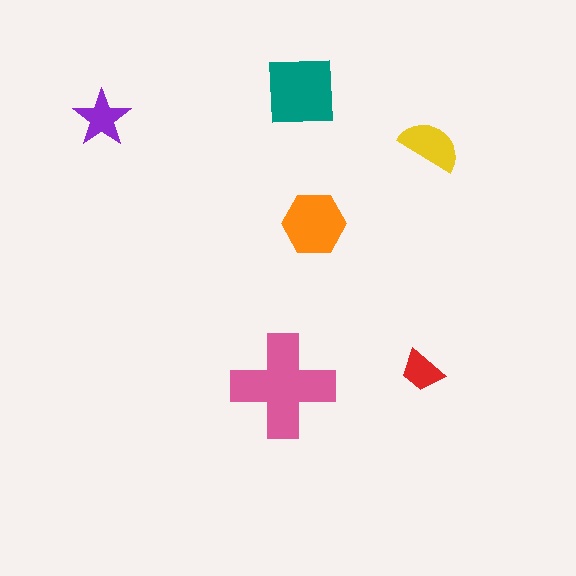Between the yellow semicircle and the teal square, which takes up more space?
The teal square.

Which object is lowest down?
The pink cross is bottommost.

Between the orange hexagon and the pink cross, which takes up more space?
The pink cross.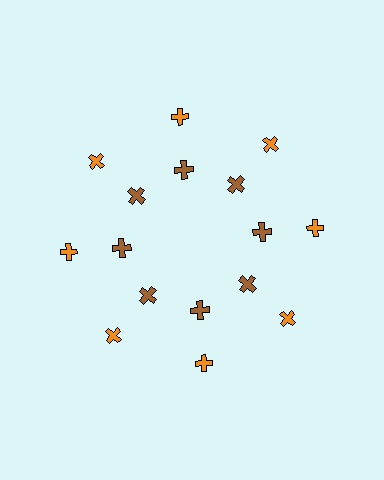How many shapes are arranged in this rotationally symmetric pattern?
There are 16 shapes, arranged in 8 groups of 2.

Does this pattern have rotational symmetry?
Yes, this pattern has 8-fold rotational symmetry. It looks the same after rotating 45 degrees around the center.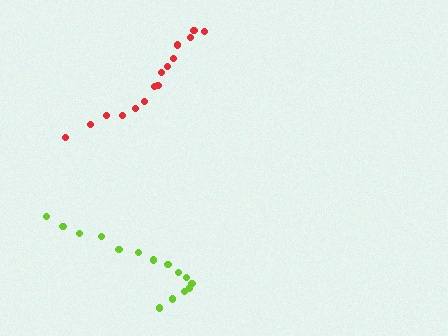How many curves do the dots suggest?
There are 2 distinct paths.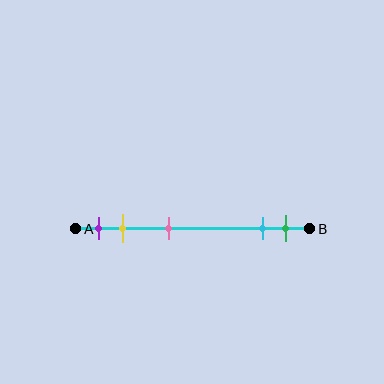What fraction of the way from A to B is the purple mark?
The purple mark is approximately 10% (0.1) of the way from A to B.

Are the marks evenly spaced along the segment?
No, the marks are not evenly spaced.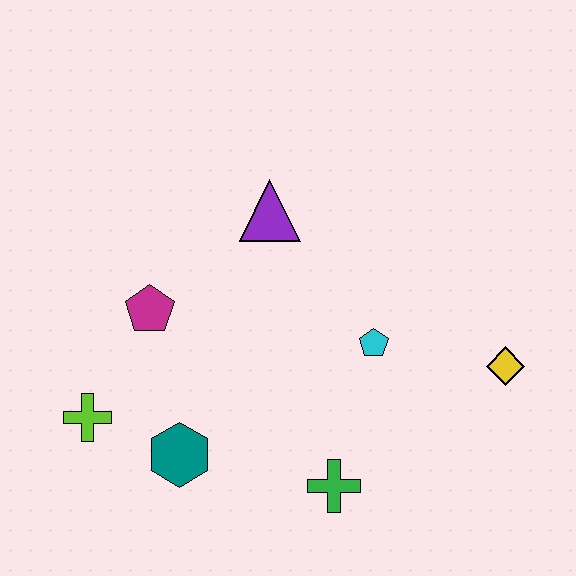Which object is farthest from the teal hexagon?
The yellow diamond is farthest from the teal hexagon.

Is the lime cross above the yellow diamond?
No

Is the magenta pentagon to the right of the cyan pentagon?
No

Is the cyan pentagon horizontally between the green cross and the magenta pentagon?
No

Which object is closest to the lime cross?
The teal hexagon is closest to the lime cross.